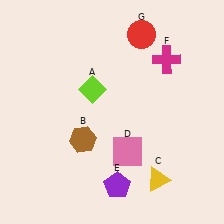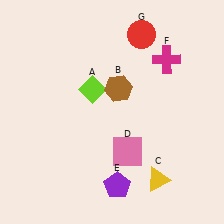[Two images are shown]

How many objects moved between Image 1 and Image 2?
1 object moved between the two images.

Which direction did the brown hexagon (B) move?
The brown hexagon (B) moved up.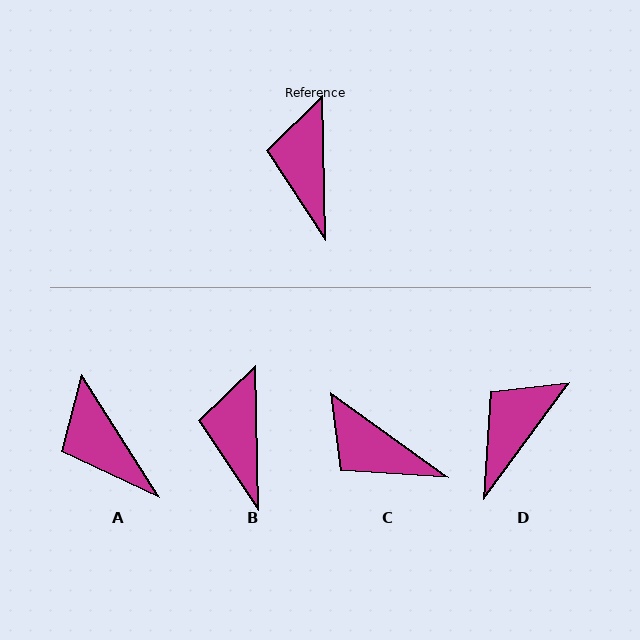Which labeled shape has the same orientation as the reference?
B.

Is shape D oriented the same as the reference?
No, it is off by about 37 degrees.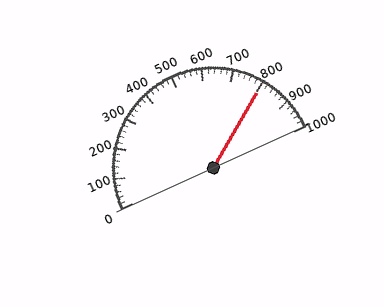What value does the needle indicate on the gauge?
The needle indicates approximately 800.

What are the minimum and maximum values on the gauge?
The gauge ranges from 0 to 1000.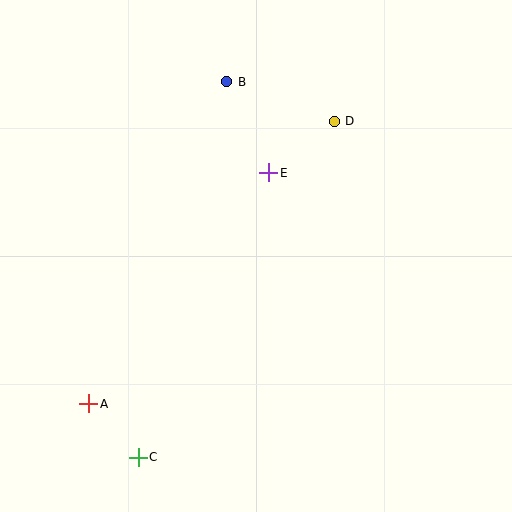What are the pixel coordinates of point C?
Point C is at (138, 457).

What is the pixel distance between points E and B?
The distance between E and B is 100 pixels.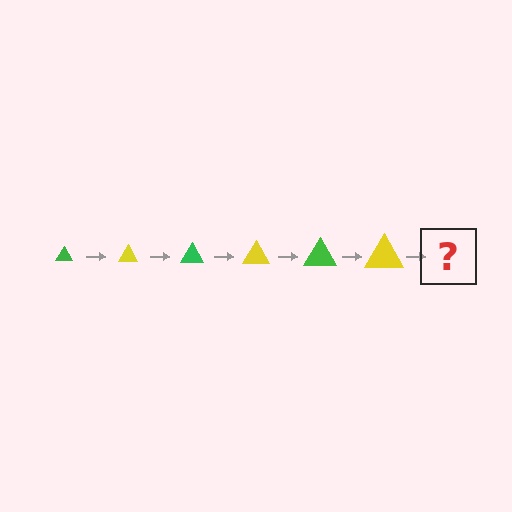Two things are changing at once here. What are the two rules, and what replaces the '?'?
The two rules are that the triangle grows larger each step and the color cycles through green and yellow. The '?' should be a green triangle, larger than the previous one.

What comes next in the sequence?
The next element should be a green triangle, larger than the previous one.